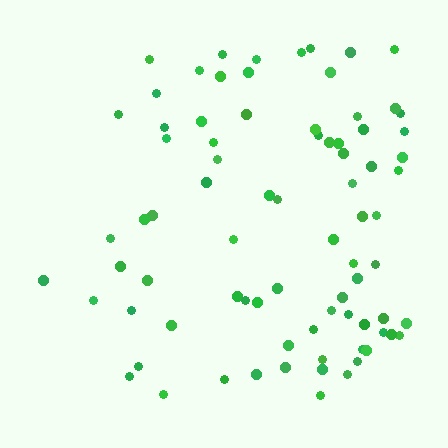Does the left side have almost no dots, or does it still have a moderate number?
Still a moderate number, just noticeably fewer than the right.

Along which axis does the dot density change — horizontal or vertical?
Horizontal.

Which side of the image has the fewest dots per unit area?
The left.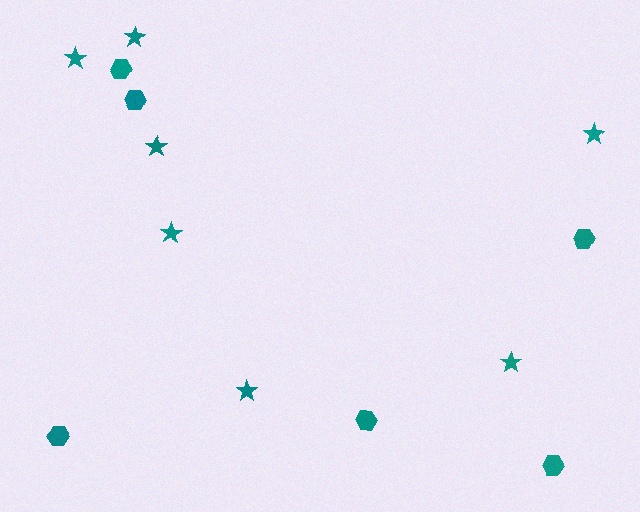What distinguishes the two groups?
There are 2 groups: one group of hexagons (6) and one group of stars (7).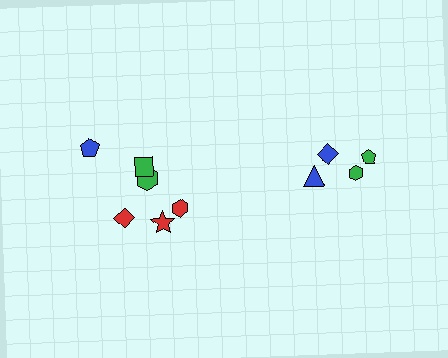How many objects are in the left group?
There are 6 objects.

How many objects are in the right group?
There are 4 objects.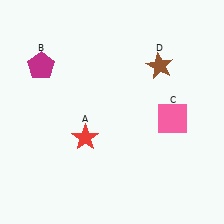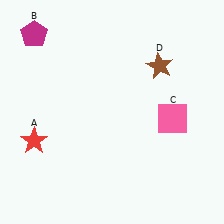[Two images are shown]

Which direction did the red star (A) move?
The red star (A) moved left.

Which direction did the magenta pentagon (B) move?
The magenta pentagon (B) moved up.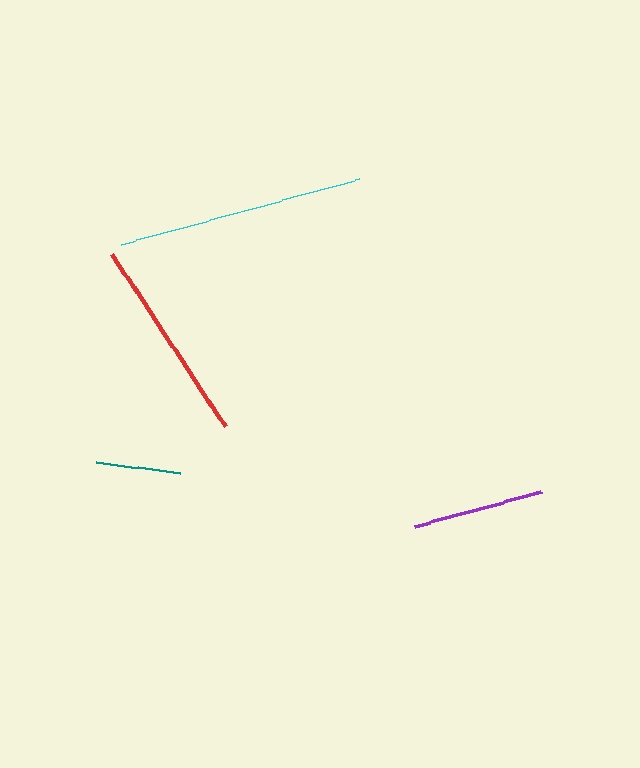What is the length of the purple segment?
The purple segment is approximately 132 pixels long.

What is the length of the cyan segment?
The cyan segment is approximately 247 pixels long.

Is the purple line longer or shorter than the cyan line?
The cyan line is longer than the purple line.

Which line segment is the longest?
The cyan line is the longest at approximately 247 pixels.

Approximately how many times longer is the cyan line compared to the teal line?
The cyan line is approximately 2.9 times the length of the teal line.